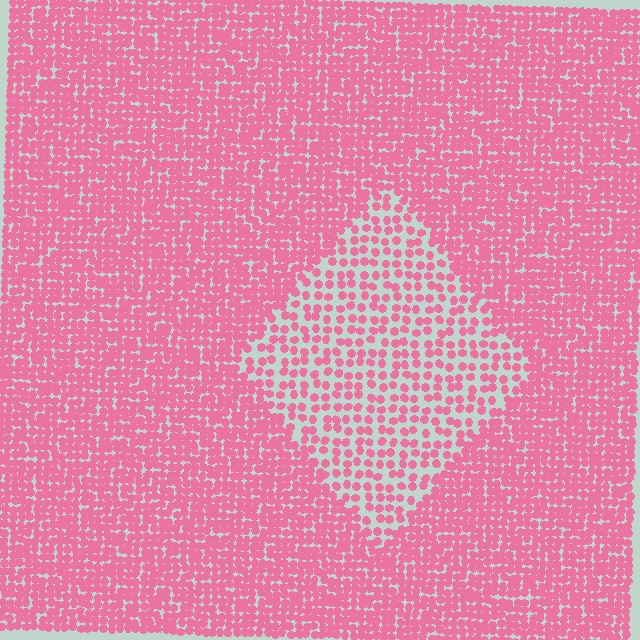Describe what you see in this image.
The image contains small pink elements arranged at two different densities. A diamond-shaped region is visible where the elements are less densely packed than the surrounding area.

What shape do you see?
I see a diamond.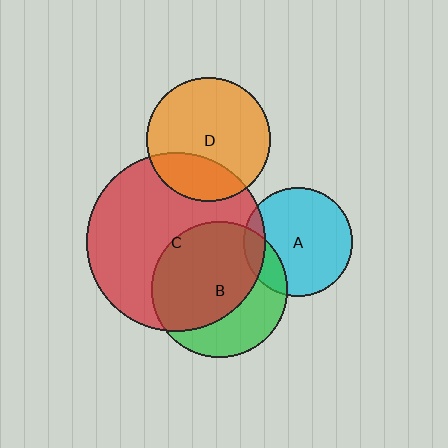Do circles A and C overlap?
Yes.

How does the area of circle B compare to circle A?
Approximately 1.6 times.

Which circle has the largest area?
Circle C (red).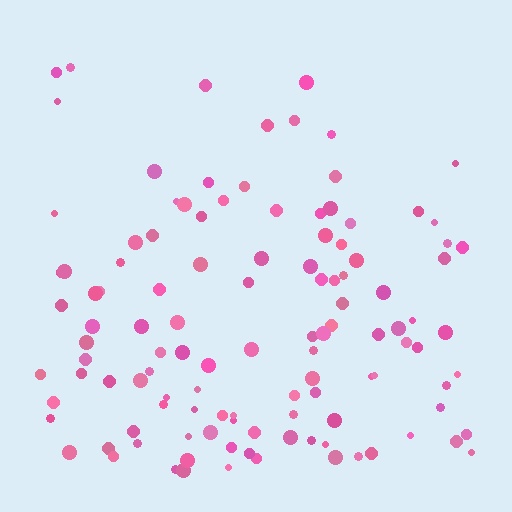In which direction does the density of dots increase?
From top to bottom, with the bottom side densest.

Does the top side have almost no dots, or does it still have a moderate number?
Still a moderate number, just noticeably fewer than the bottom.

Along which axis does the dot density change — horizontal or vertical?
Vertical.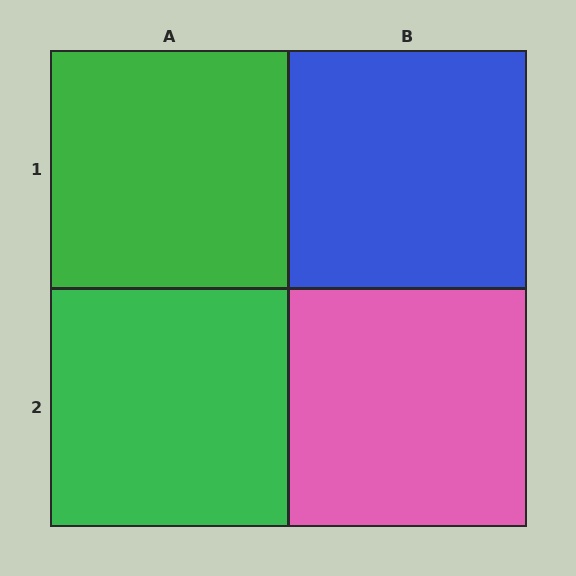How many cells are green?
2 cells are green.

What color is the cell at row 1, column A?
Green.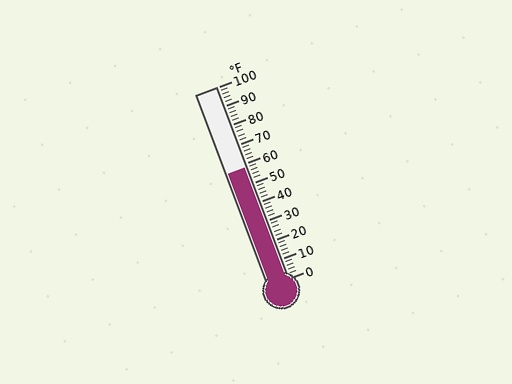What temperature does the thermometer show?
The thermometer shows approximately 58°F.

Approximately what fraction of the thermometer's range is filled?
The thermometer is filled to approximately 60% of its range.